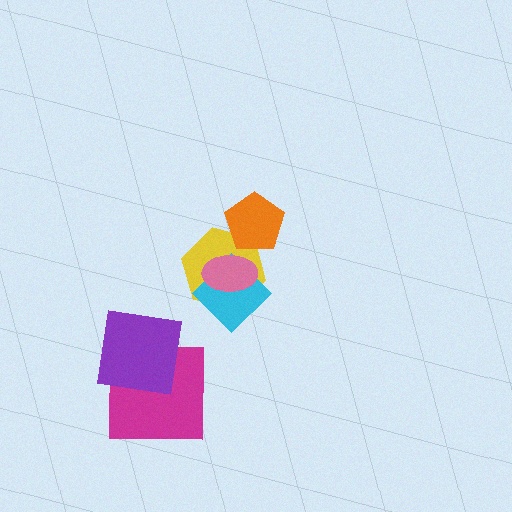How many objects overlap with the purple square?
1 object overlaps with the purple square.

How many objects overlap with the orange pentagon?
1 object overlaps with the orange pentagon.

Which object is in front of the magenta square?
The purple square is in front of the magenta square.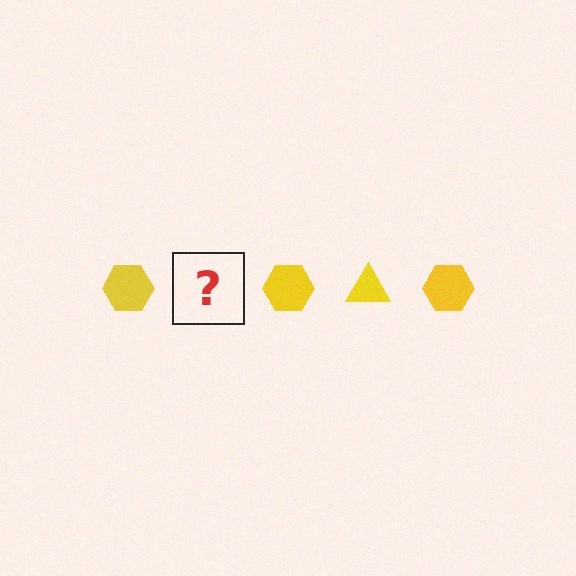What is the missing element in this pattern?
The missing element is a yellow triangle.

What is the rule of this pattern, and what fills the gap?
The rule is that the pattern cycles through hexagon, triangle shapes in yellow. The gap should be filled with a yellow triangle.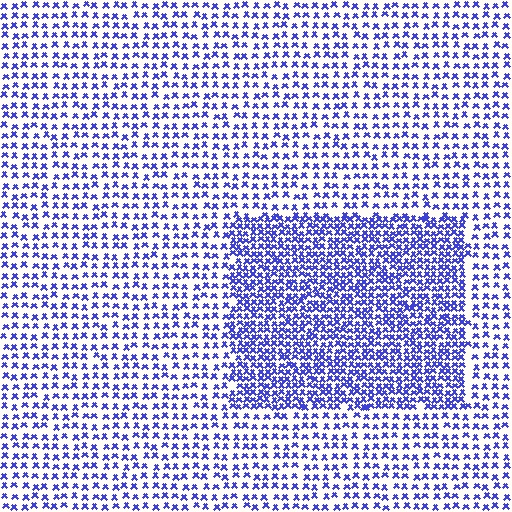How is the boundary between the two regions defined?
The boundary is defined by a change in element density (approximately 2.1x ratio). All elements are the same color, size, and shape.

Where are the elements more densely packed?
The elements are more densely packed inside the rectangle boundary.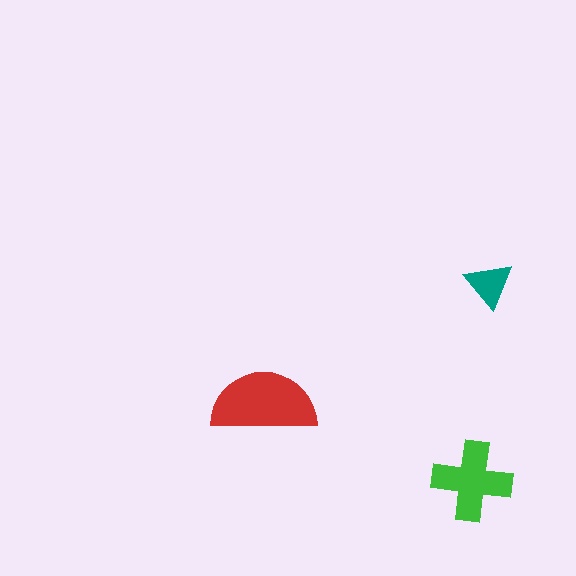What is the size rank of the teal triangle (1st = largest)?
3rd.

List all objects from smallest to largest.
The teal triangle, the green cross, the red semicircle.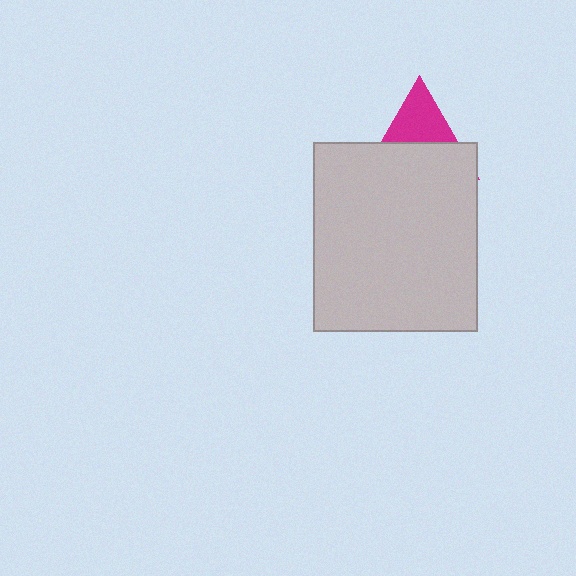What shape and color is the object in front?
The object in front is a light gray rectangle.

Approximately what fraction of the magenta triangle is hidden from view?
Roughly 59% of the magenta triangle is hidden behind the light gray rectangle.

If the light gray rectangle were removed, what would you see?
You would see the complete magenta triangle.